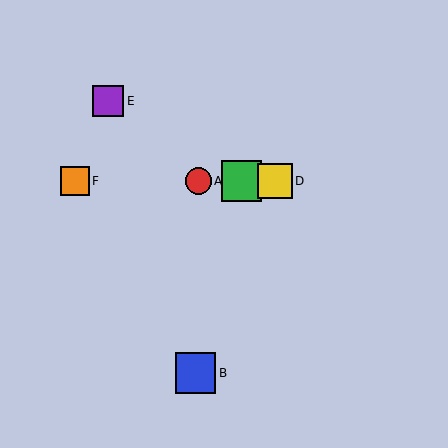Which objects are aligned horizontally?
Objects A, C, D, F are aligned horizontally.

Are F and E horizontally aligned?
No, F is at y≈181 and E is at y≈101.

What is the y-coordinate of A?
Object A is at y≈181.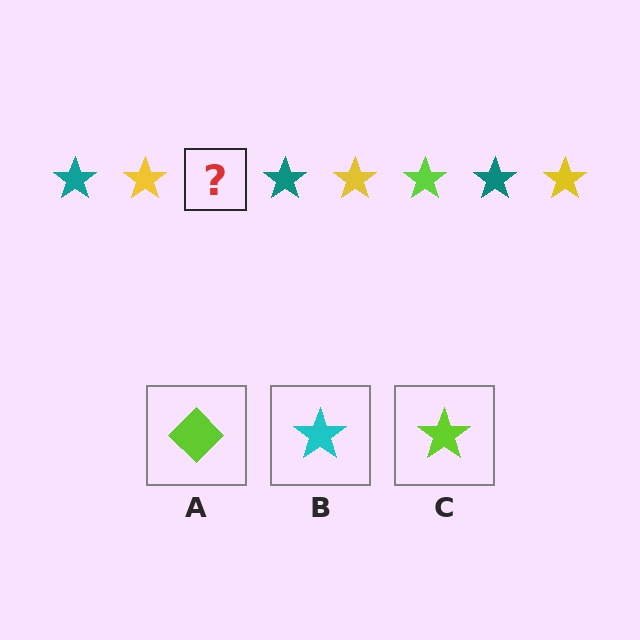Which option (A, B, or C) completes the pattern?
C.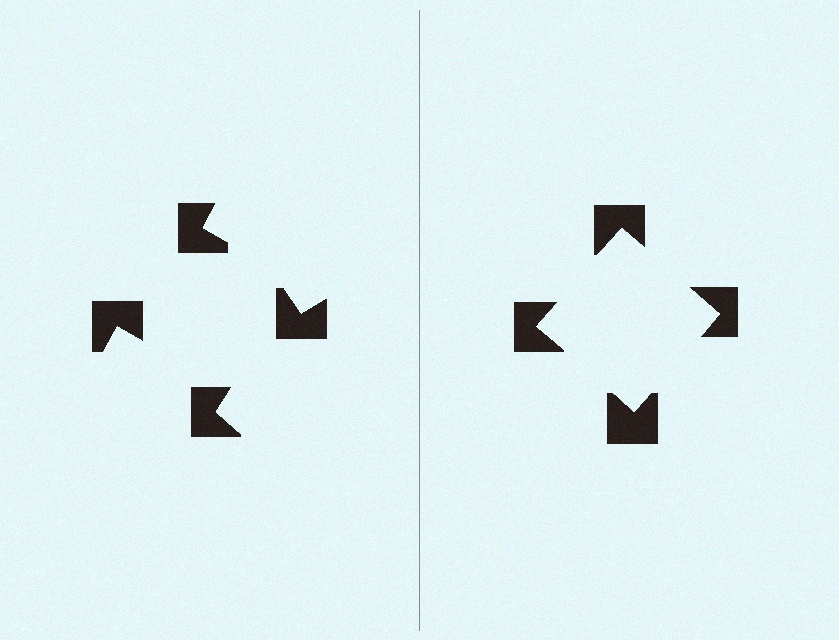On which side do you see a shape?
An illusory square appears on the right side. On the left side the wedge cuts are rotated, so no coherent shape forms.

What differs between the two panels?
The notched squares are positioned identically on both sides; only the wedge orientations differ. On the right they align to a square; on the left they are misaligned.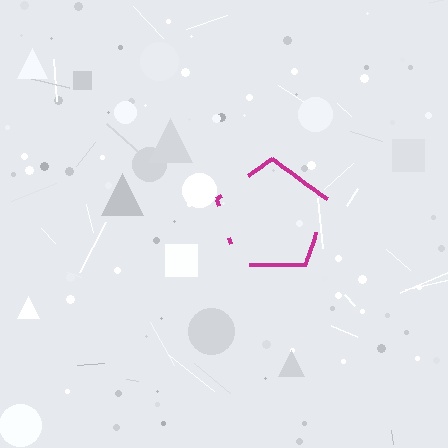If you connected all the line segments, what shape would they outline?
They would outline a pentagon.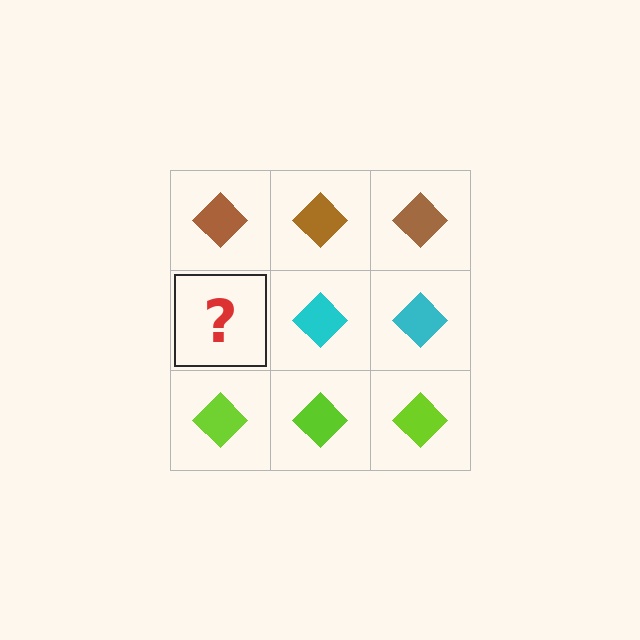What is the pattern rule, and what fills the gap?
The rule is that each row has a consistent color. The gap should be filled with a cyan diamond.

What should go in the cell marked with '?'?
The missing cell should contain a cyan diamond.